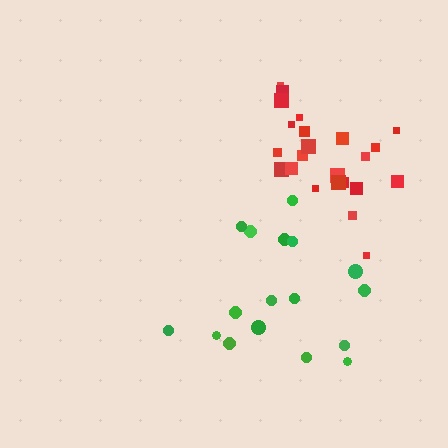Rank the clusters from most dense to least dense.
red, green.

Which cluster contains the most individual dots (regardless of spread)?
Red (23).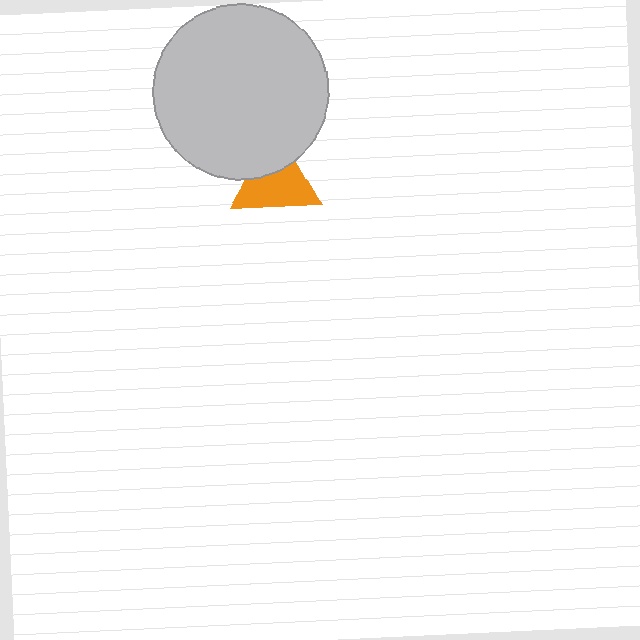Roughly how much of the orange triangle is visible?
Most of it is visible (roughly 66%).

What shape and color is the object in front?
The object in front is a light gray circle.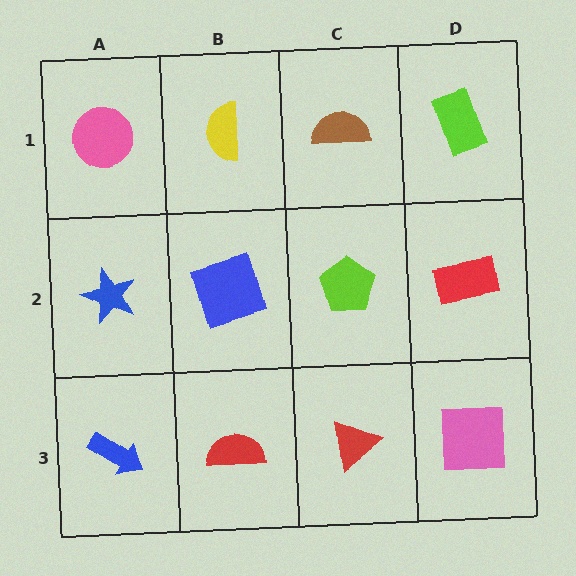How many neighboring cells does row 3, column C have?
3.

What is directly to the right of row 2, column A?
A blue square.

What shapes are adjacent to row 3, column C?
A lime pentagon (row 2, column C), a red semicircle (row 3, column B), a pink square (row 3, column D).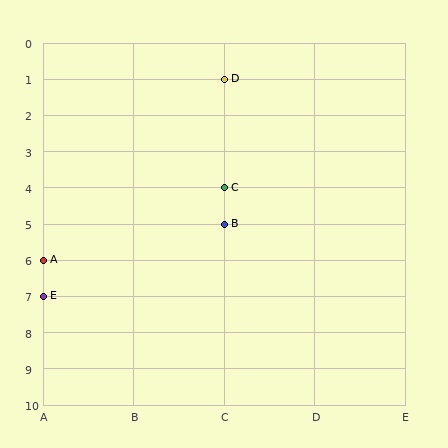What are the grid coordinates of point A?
Point A is at grid coordinates (A, 6).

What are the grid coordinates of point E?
Point E is at grid coordinates (A, 7).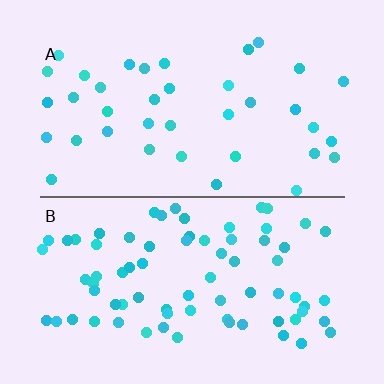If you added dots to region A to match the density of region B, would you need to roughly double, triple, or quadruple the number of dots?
Approximately double.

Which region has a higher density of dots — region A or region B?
B (the bottom).